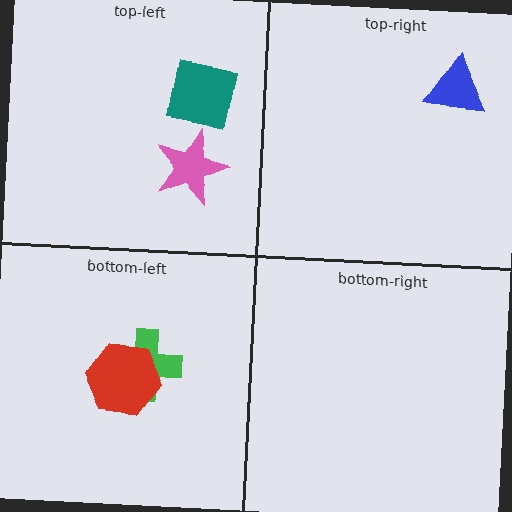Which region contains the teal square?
The top-left region.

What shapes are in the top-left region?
The teal square, the pink star.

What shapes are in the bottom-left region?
The green cross, the red hexagon.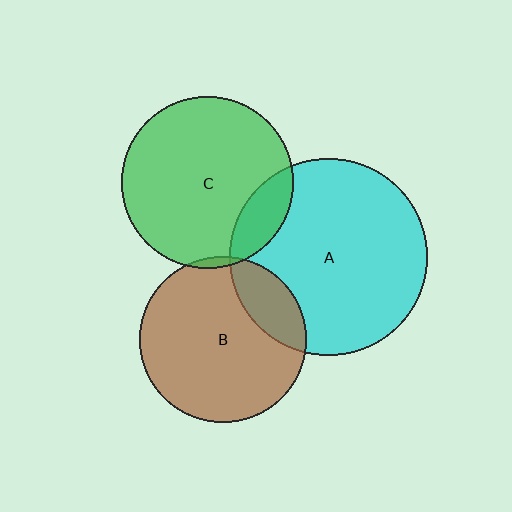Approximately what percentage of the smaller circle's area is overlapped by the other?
Approximately 15%.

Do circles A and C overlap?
Yes.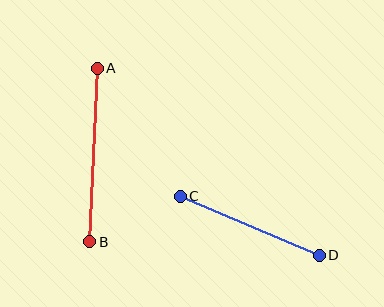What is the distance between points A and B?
The distance is approximately 173 pixels.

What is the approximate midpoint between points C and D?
The midpoint is at approximately (250, 226) pixels.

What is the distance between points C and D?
The distance is approximately 151 pixels.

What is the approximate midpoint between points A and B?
The midpoint is at approximately (94, 155) pixels.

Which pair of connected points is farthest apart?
Points A and B are farthest apart.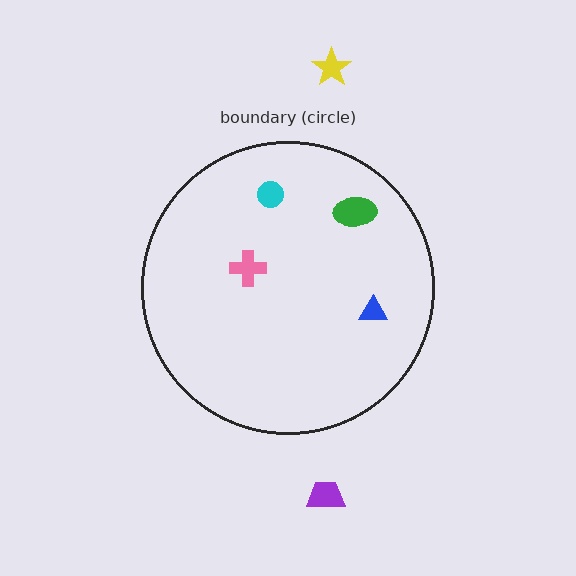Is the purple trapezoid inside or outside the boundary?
Outside.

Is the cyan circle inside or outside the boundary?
Inside.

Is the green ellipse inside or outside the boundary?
Inside.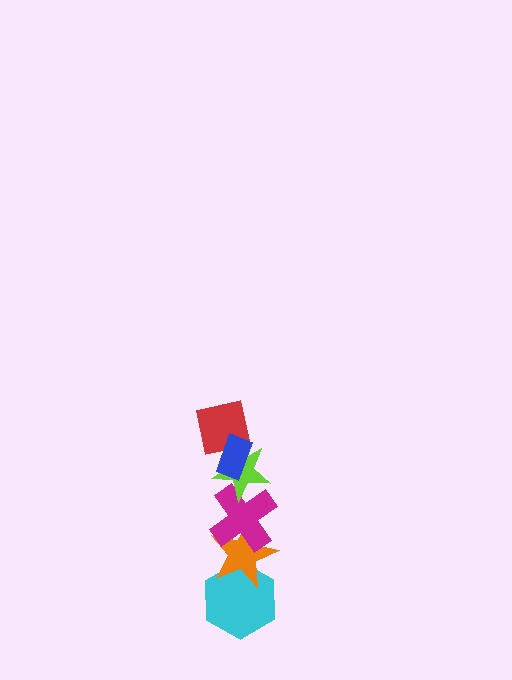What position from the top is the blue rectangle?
The blue rectangle is 1st from the top.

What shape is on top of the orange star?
The magenta cross is on top of the orange star.